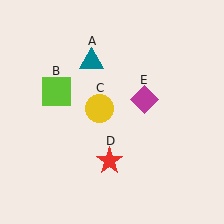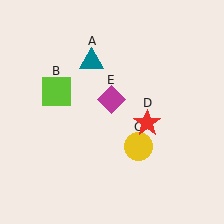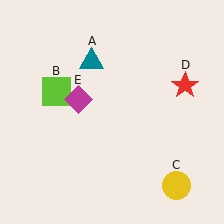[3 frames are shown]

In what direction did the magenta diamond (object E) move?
The magenta diamond (object E) moved left.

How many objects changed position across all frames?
3 objects changed position: yellow circle (object C), red star (object D), magenta diamond (object E).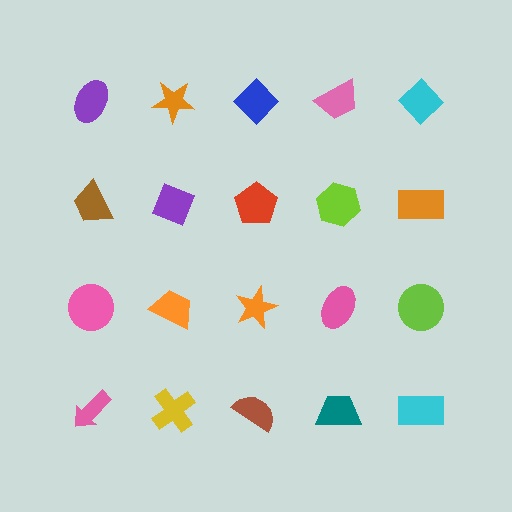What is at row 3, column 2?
An orange trapezoid.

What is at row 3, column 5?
A lime circle.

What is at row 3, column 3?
An orange star.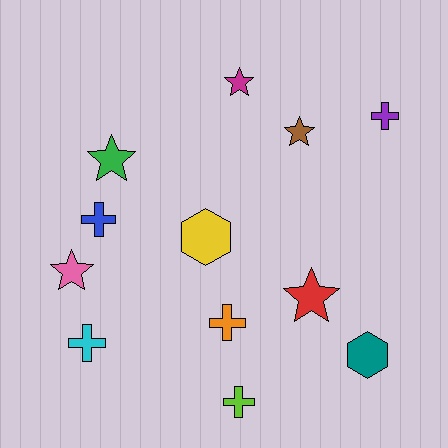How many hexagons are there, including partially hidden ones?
There are 2 hexagons.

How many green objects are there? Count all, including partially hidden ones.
There is 1 green object.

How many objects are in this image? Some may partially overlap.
There are 12 objects.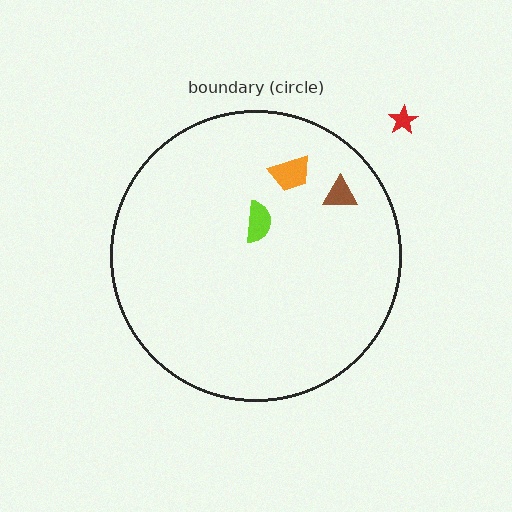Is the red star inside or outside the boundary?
Outside.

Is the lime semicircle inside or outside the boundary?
Inside.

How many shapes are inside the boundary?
3 inside, 1 outside.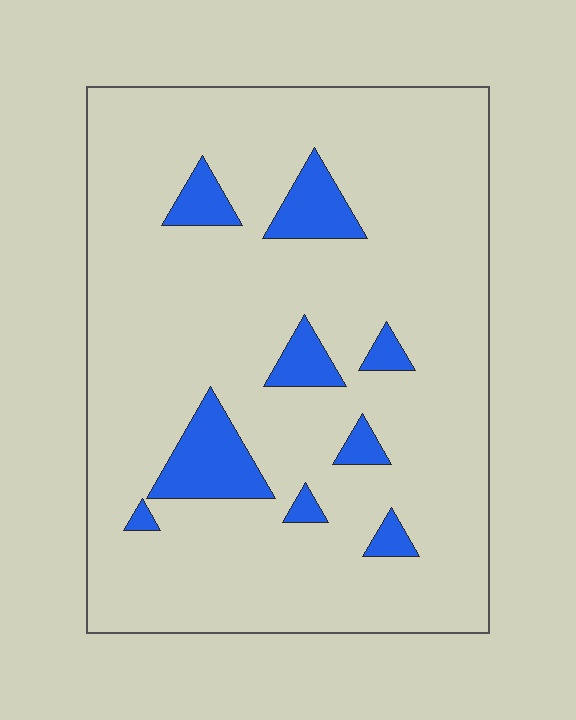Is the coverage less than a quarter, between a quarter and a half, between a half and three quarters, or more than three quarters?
Less than a quarter.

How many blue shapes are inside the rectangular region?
9.